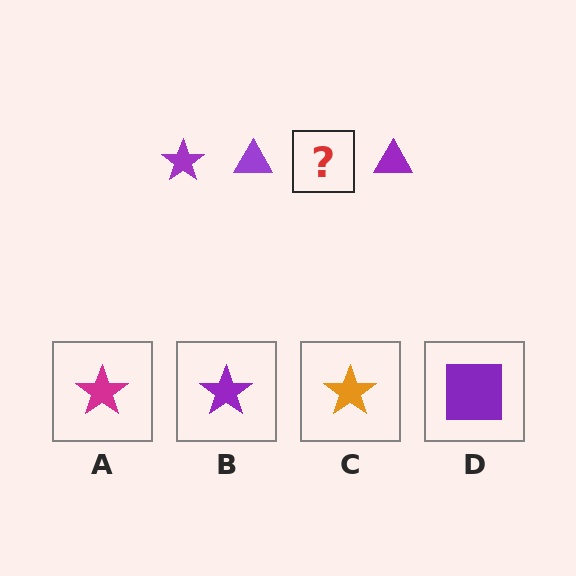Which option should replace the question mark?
Option B.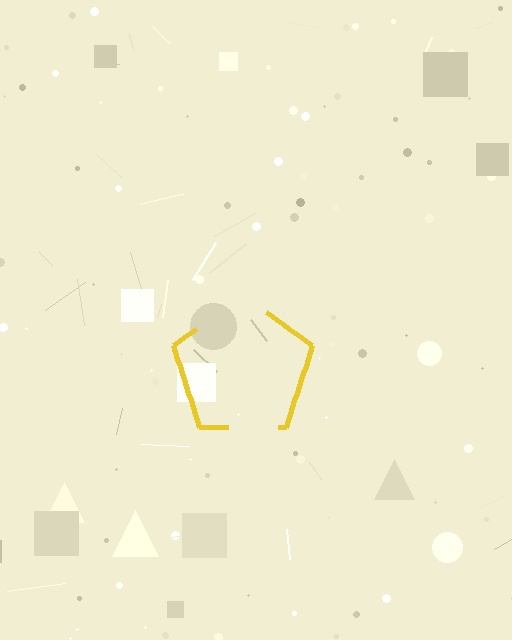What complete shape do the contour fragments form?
The contour fragments form a pentagon.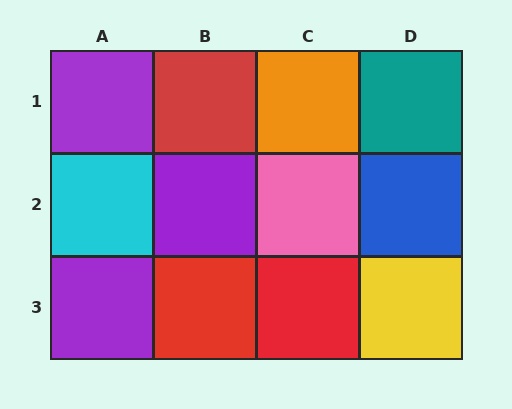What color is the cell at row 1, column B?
Red.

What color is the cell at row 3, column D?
Yellow.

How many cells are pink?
1 cell is pink.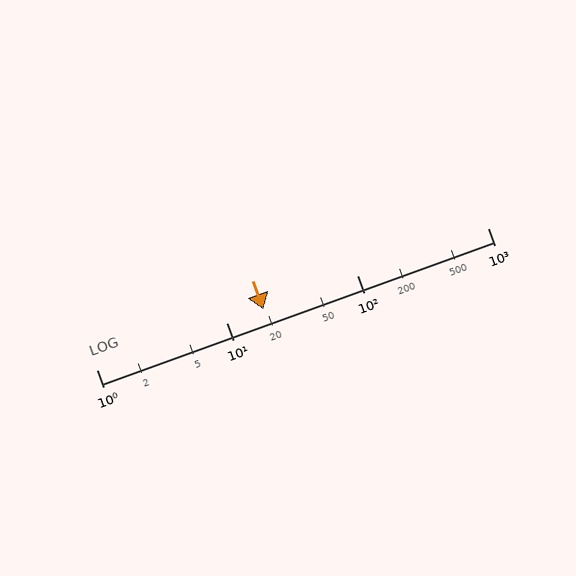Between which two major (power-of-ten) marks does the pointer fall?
The pointer is between 10 and 100.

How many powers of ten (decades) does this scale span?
The scale spans 3 decades, from 1 to 1000.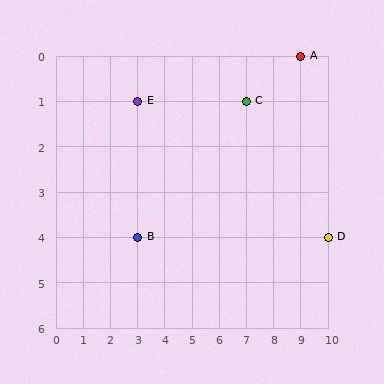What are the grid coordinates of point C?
Point C is at grid coordinates (7, 1).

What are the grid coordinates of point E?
Point E is at grid coordinates (3, 1).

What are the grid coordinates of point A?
Point A is at grid coordinates (9, 0).